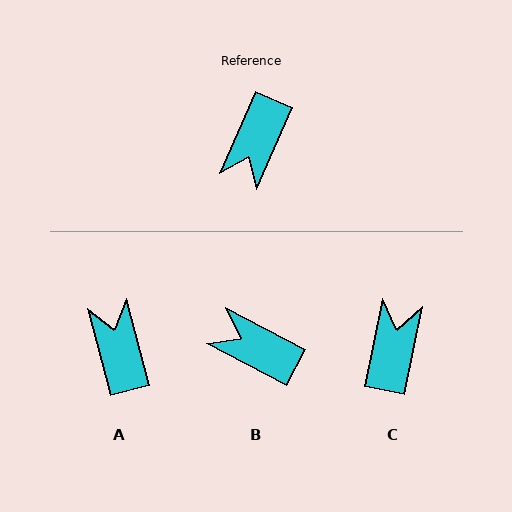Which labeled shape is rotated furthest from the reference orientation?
C, about 168 degrees away.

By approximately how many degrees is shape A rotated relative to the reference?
Approximately 142 degrees clockwise.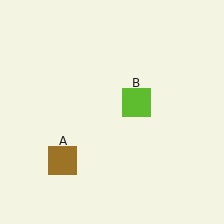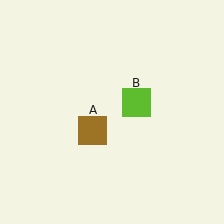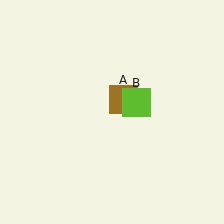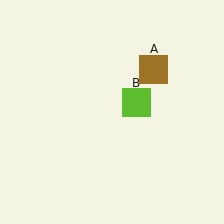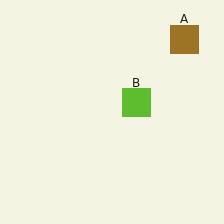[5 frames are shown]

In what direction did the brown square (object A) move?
The brown square (object A) moved up and to the right.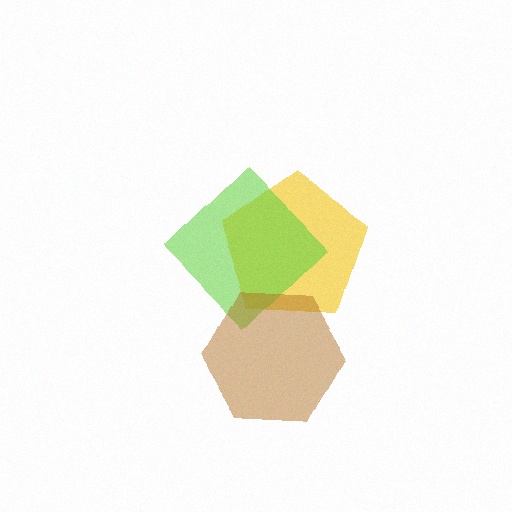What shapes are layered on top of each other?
The layered shapes are: a yellow pentagon, a lime diamond, a brown hexagon.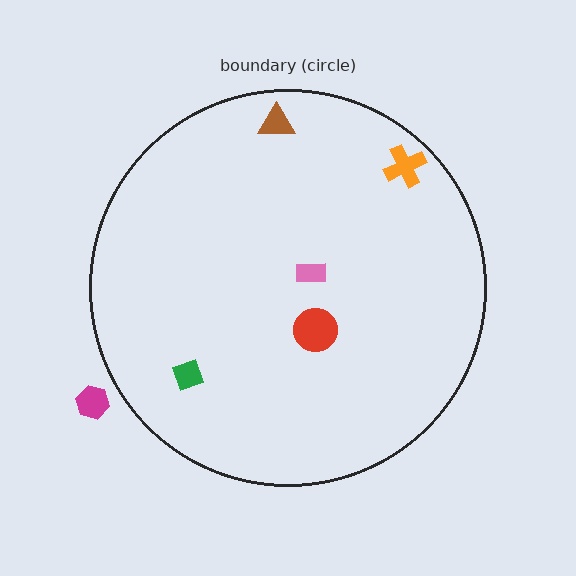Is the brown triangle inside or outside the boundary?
Inside.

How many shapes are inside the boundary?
5 inside, 1 outside.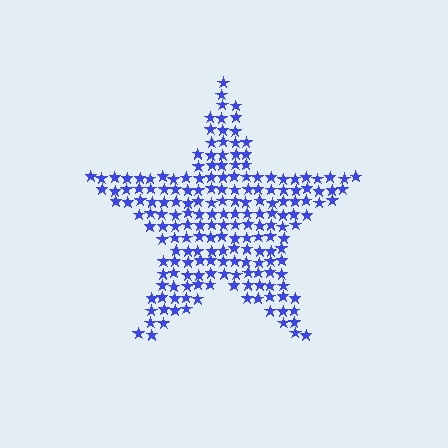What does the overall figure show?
The overall figure shows a star.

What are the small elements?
The small elements are stars.